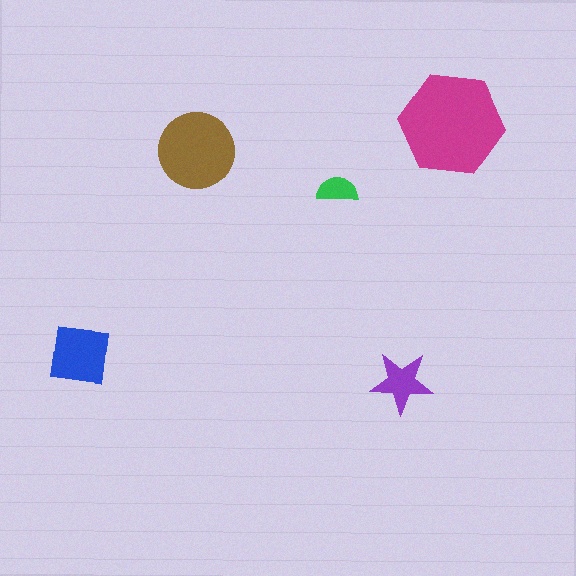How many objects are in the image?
There are 5 objects in the image.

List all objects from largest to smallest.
The magenta hexagon, the brown circle, the blue square, the purple star, the green semicircle.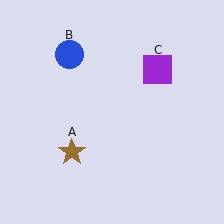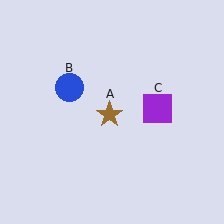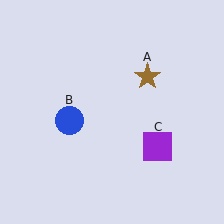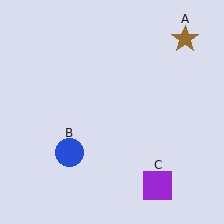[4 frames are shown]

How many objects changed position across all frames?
3 objects changed position: brown star (object A), blue circle (object B), purple square (object C).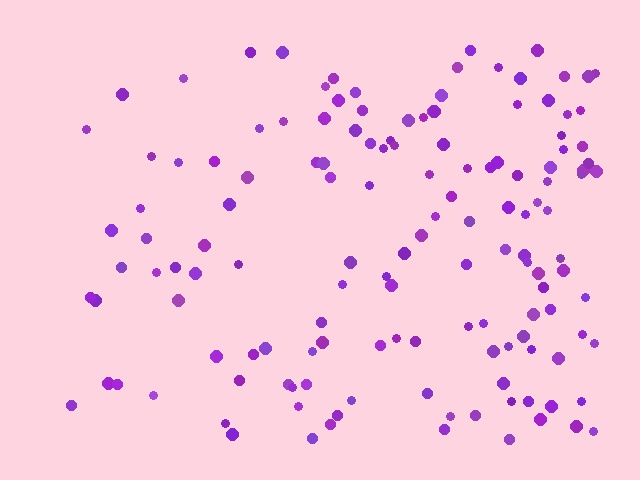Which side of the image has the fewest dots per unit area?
The left.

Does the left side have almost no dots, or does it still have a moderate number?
Still a moderate number, just noticeably fewer than the right.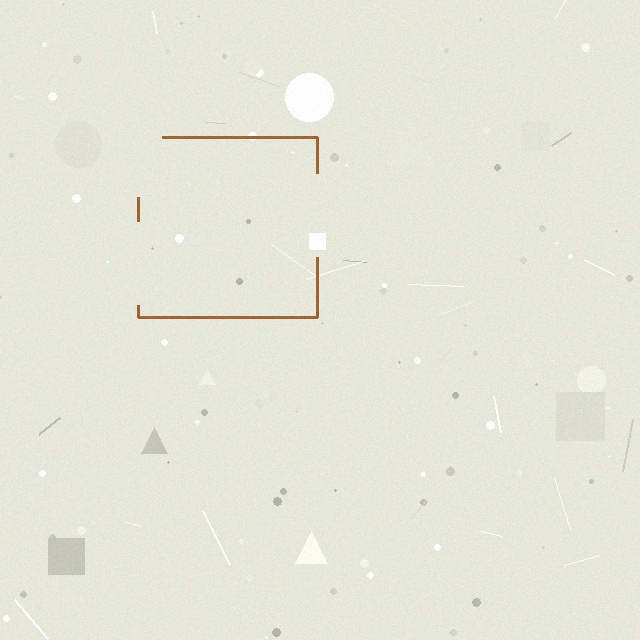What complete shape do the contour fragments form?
The contour fragments form a square.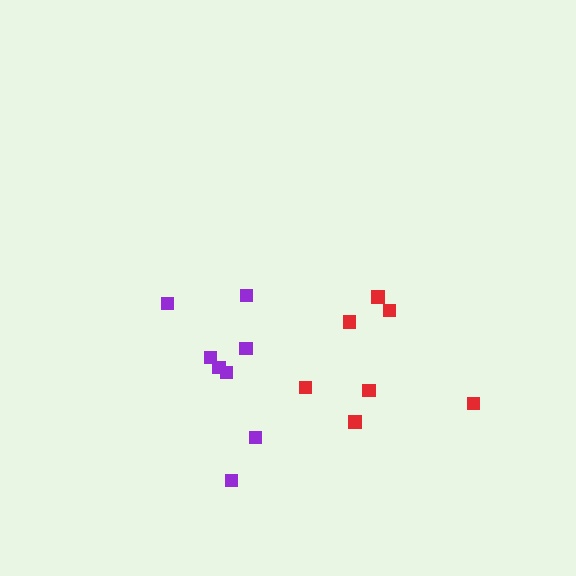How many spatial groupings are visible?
There are 2 spatial groupings.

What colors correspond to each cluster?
The clusters are colored: purple, red.